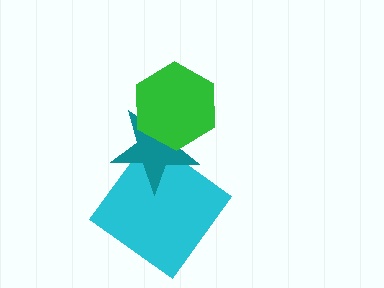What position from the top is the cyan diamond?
The cyan diamond is 3rd from the top.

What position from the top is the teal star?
The teal star is 2nd from the top.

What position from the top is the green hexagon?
The green hexagon is 1st from the top.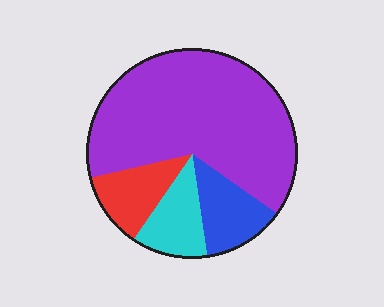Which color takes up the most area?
Purple, at roughly 65%.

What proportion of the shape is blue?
Blue takes up about one eighth (1/8) of the shape.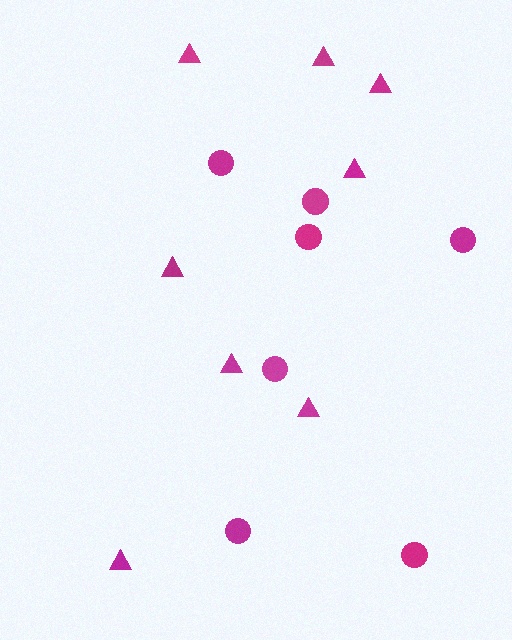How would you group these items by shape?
There are 2 groups: one group of triangles (8) and one group of circles (7).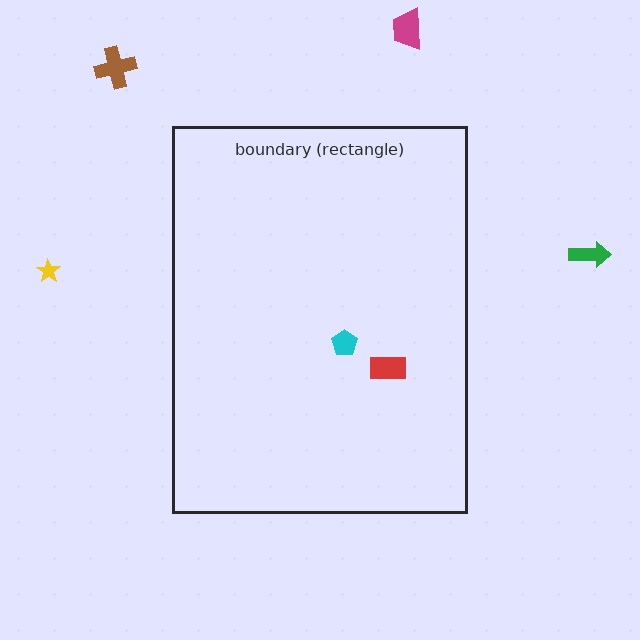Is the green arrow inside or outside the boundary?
Outside.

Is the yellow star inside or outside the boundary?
Outside.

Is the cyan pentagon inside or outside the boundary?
Inside.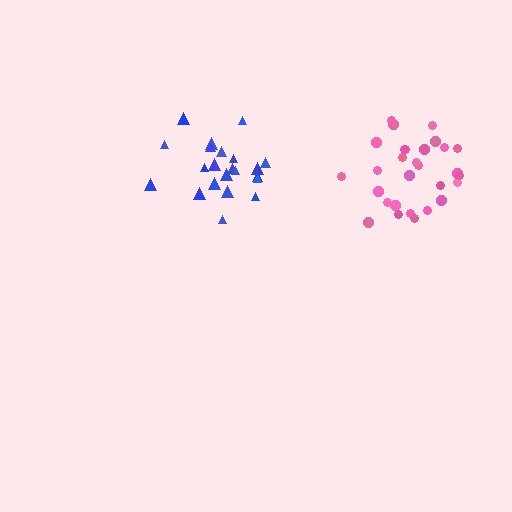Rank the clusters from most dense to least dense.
pink, blue.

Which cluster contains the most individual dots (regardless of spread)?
Pink (29).